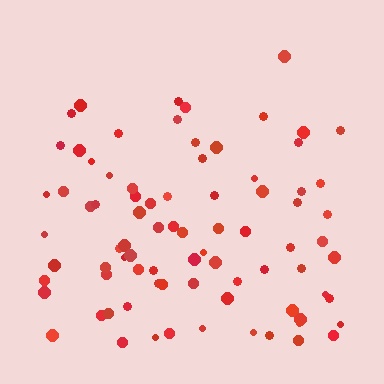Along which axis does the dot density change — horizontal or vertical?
Vertical.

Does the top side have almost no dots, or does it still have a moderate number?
Still a moderate number, just noticeably fewer than the bottom.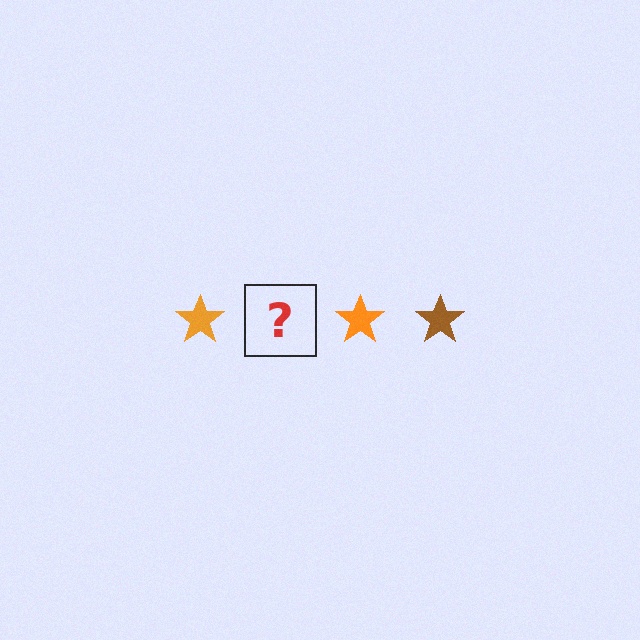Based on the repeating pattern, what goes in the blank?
The blank should be a brown star.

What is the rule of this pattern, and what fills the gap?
The rule is that the pattern cycles through orange, brown stars. The gap should be filled with a brown star.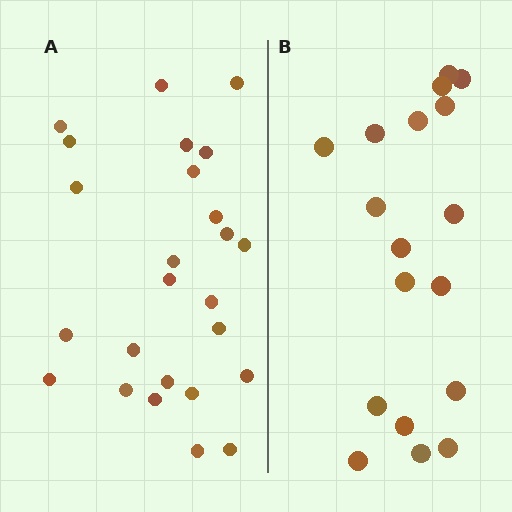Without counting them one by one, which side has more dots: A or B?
Region A (the left region) has more dots.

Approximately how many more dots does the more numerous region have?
Region A has roughly 8 or so more dots than region B.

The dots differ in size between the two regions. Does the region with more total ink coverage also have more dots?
No. Region B has more total ink coverage because its dots are larger, but region A actually contains more individual dots. Total area can be misleading — the number of items is what matters here.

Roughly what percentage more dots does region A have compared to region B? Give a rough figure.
About 40% more.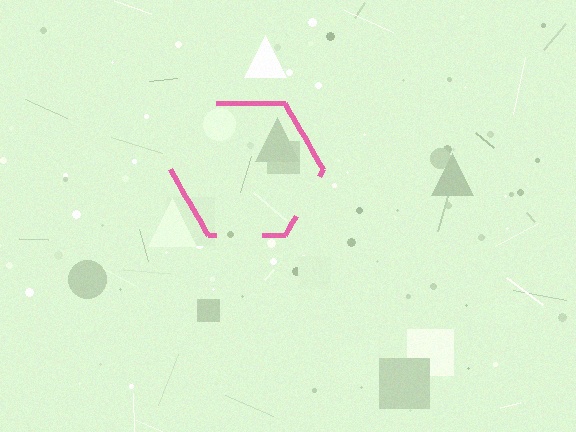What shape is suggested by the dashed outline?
The dashed outline suggests a hexagon.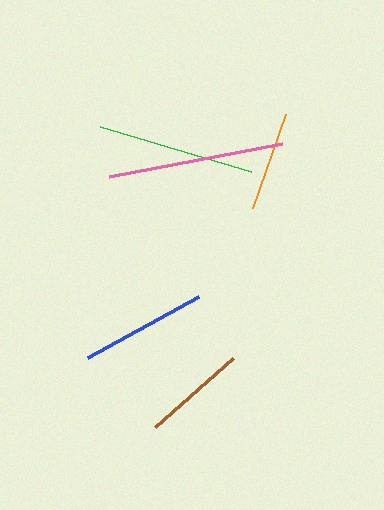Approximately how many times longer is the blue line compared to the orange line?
The blue line is approximately 1.3 times the length of the orange line.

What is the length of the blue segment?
The blue segment is approximately 126 pixels long.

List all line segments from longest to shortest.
From longest to shortest: pink, green, blue, brown, orange.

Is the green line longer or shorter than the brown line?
The green line is longer than the brown line.